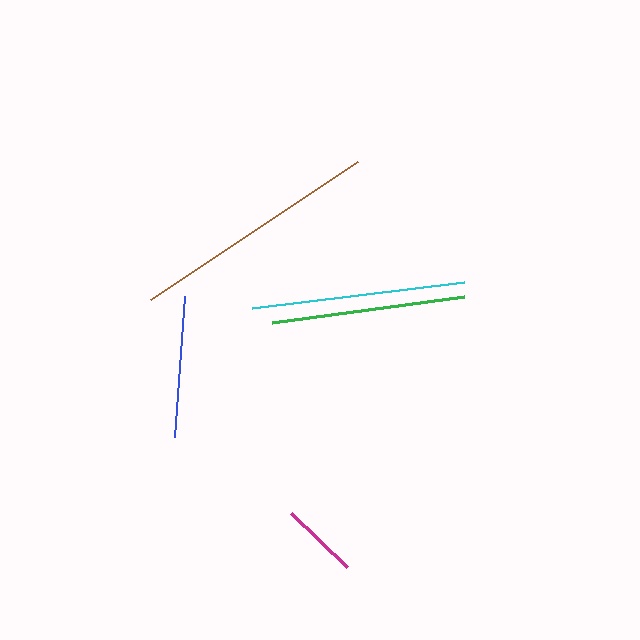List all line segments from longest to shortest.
From longest to shortest: brown, cyan, green, blue, magenta.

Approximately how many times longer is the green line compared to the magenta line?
The green line is approximately 2.5 times the length of the magenta line.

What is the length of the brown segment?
The brown segment is approximately 248 pixels long.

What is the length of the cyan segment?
The cyan segment is approximately 214 pixels long.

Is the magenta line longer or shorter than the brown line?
The brown line is longer than the magenta line.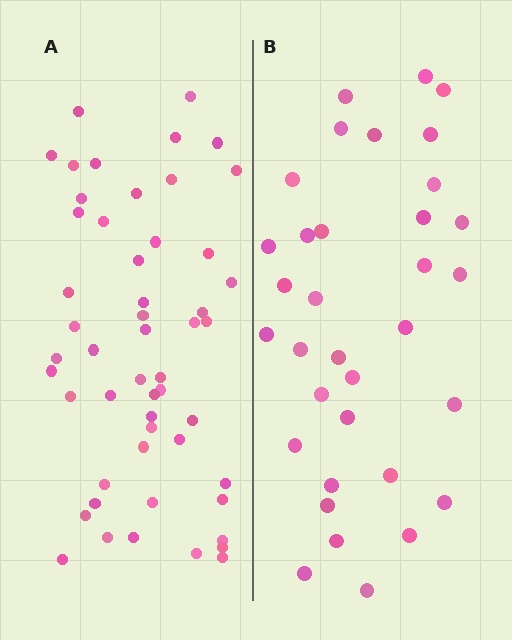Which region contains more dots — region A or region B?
Region A (the left region) has more dots.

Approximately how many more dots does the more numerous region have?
Region A has approximately 20 more dots than region B.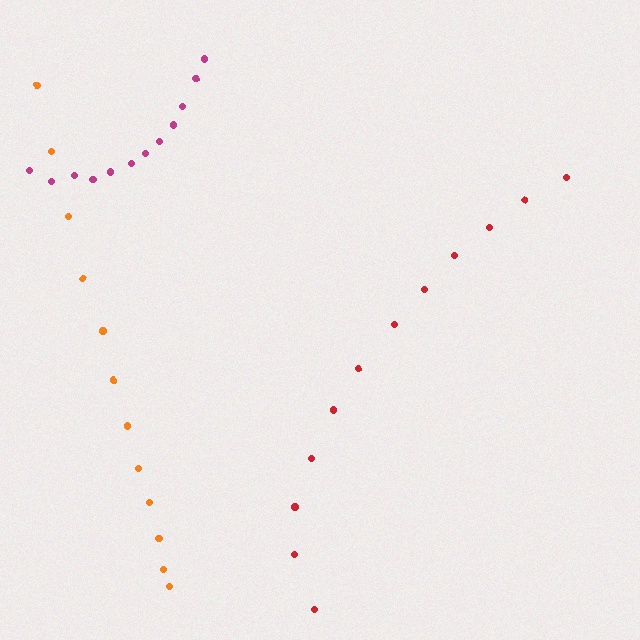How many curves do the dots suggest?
There are 3 distinct paths.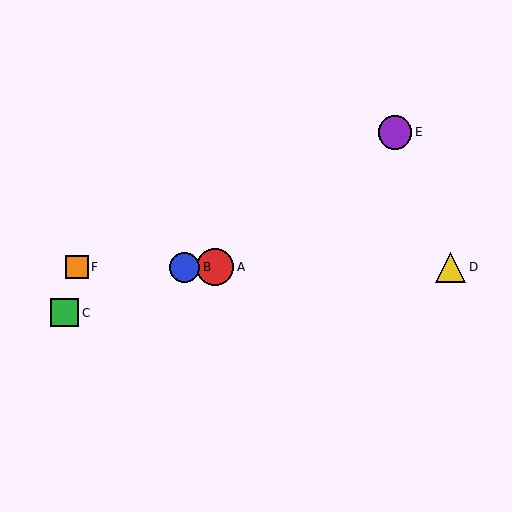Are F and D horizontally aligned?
Yes, both are at y≈267.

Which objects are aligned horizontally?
Objects A, B, D, F are aligned horizontally.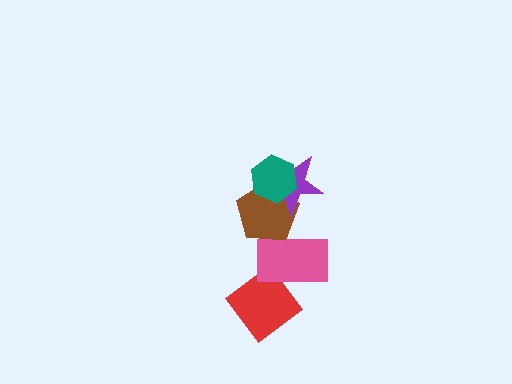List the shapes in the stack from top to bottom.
From top to bottom: the teal hexagon, the purple star, the brown pentagon, the pink rectangle, the red diamond.